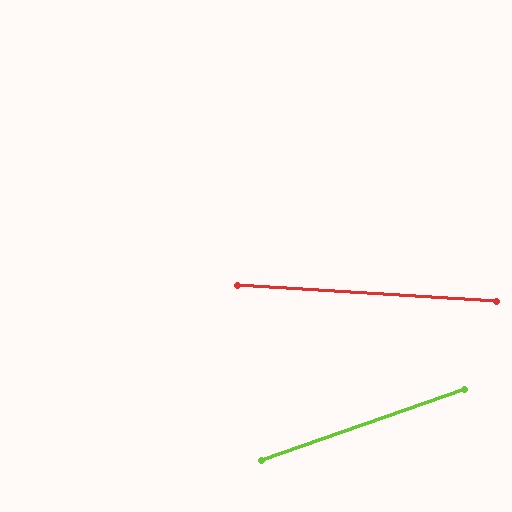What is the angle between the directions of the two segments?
Approximately 23 degrees.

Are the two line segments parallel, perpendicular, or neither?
Neither parallel nor perpendicular — they differ by about 23°.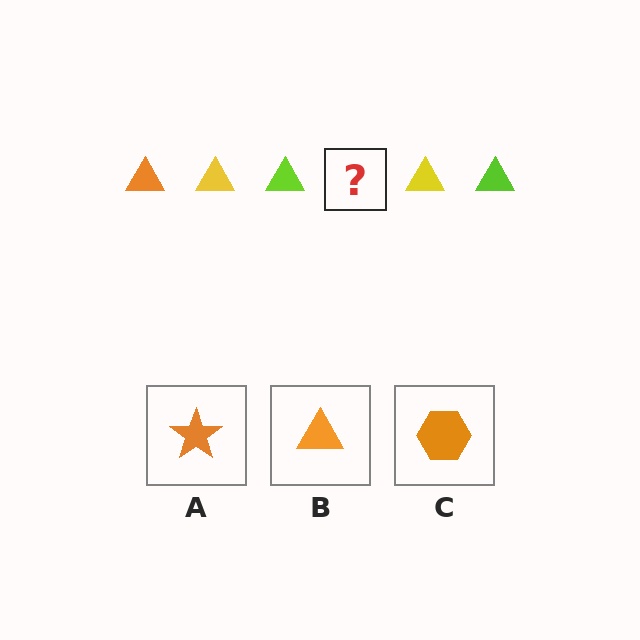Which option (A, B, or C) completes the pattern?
B.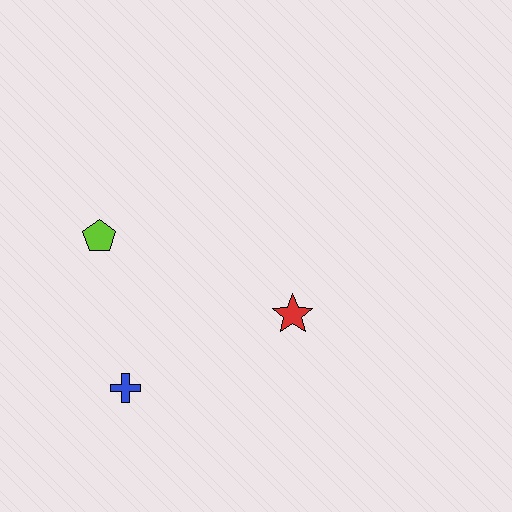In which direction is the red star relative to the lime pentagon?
The red star is to the right of the lime pentagon.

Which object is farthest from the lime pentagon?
The red star is farthest from the lime pentagon.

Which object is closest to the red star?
The blue cross is closest to the red star.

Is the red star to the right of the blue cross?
Yes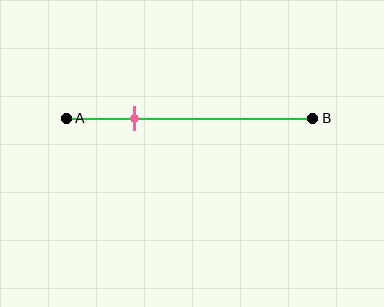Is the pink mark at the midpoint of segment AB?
No, the mark is at about 30% from A, not at the 50% midpoint.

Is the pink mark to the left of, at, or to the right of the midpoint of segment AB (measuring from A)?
The pink mark is to the left of the midpoint of segment AB.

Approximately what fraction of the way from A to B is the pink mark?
The pink mark is approximately 30% of the way from A to B.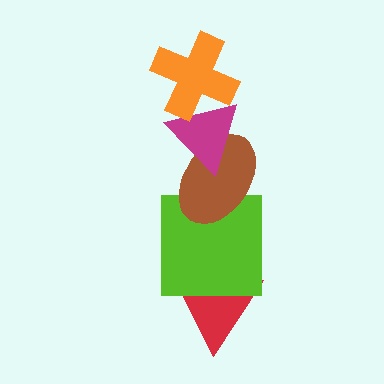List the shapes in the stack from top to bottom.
From top to bottom: the orange cross, the magenta triangle, the brown ellipse, the lime square, the red triangle.